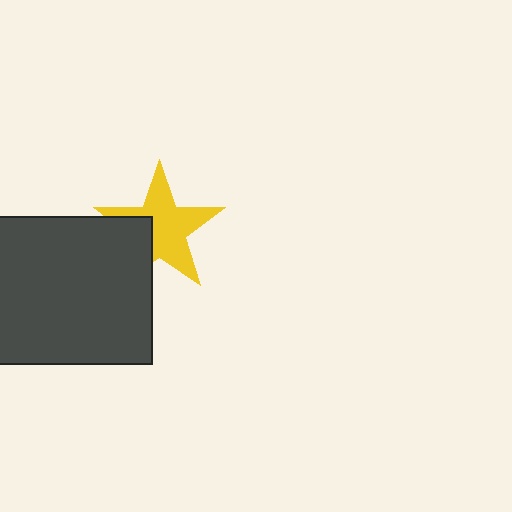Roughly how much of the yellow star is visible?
Most of it is visible (roughly 70%).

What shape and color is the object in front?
The object in front is a dark gray rectangle.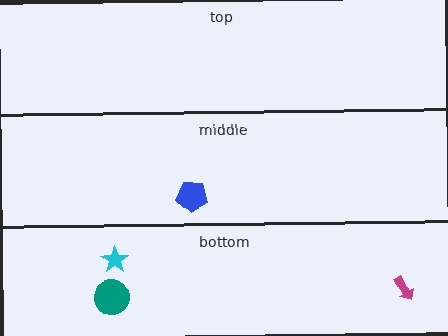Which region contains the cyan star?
The bottom region.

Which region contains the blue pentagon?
The middle region.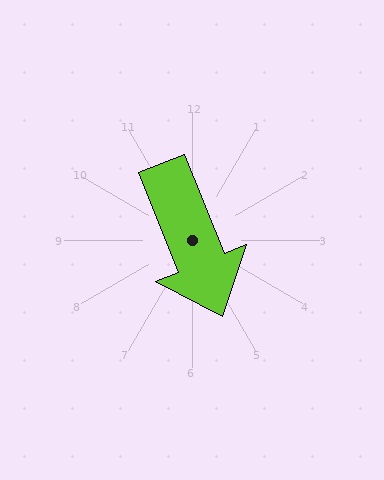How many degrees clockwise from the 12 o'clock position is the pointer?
Approximately 158 degrees.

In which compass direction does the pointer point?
South.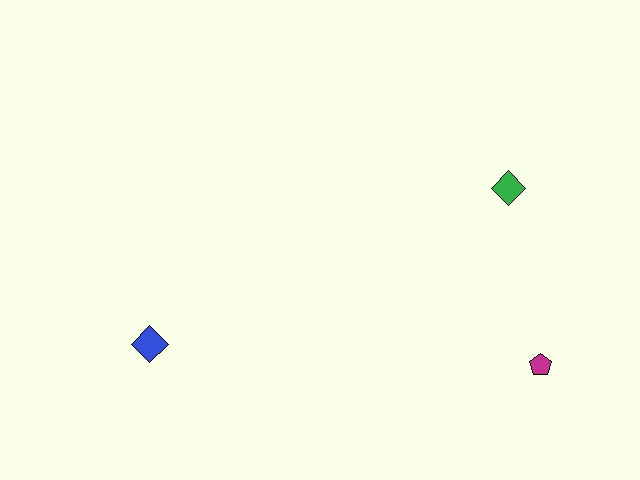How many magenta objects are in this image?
There is 1 magenta object.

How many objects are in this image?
There are 3 objects.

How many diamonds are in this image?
There are 2 diamonds.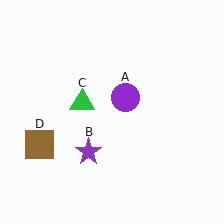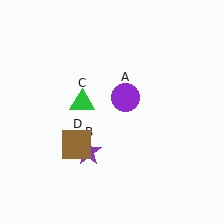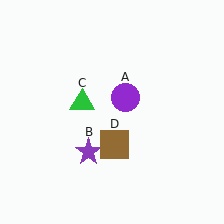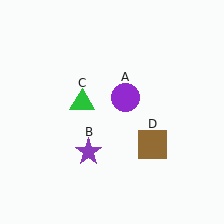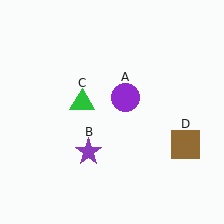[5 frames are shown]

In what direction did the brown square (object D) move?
The brown square (object D) moved right.